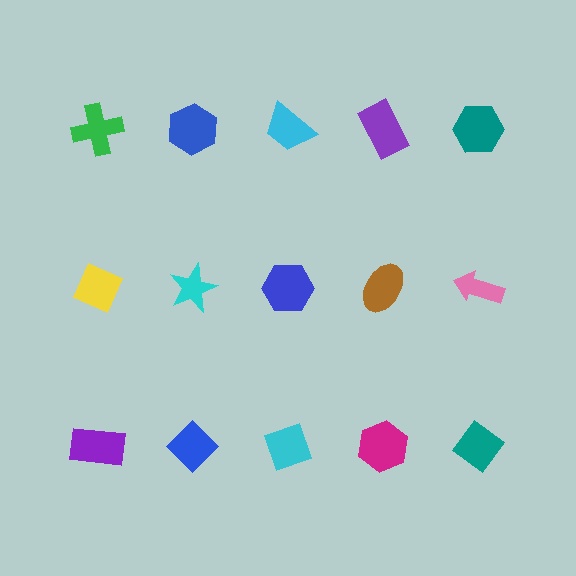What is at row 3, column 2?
A blue diamond.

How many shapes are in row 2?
5 shapes.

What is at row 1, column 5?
A teal hexagon.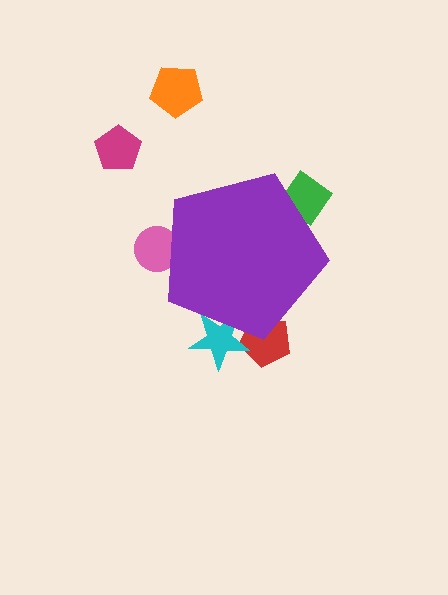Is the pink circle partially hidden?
Yes, the pink circle is partially hidden behind the purple pentagon.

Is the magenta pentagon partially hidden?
No, the magenta pentagon is fully visible.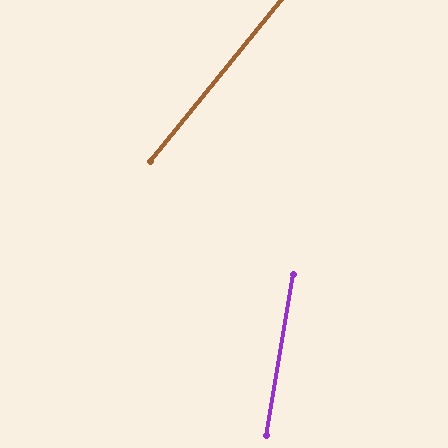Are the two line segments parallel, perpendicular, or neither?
Neither parallel nor perpendicular — they differ by about 29°.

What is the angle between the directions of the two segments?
Approximately 29 degrees.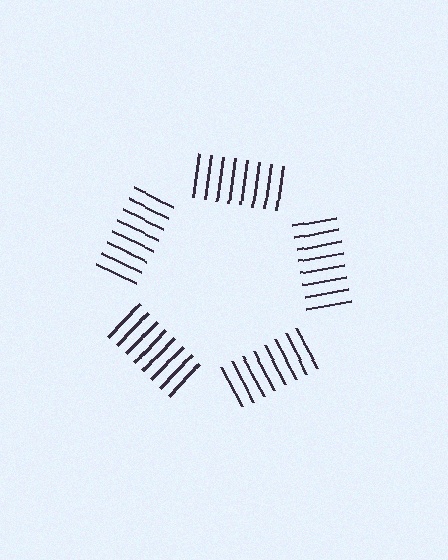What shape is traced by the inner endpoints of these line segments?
An illusory pentagon — the line segments terminate on its edges but no continuous stroke is drawn.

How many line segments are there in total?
40 — 8 along each of the 5 edges.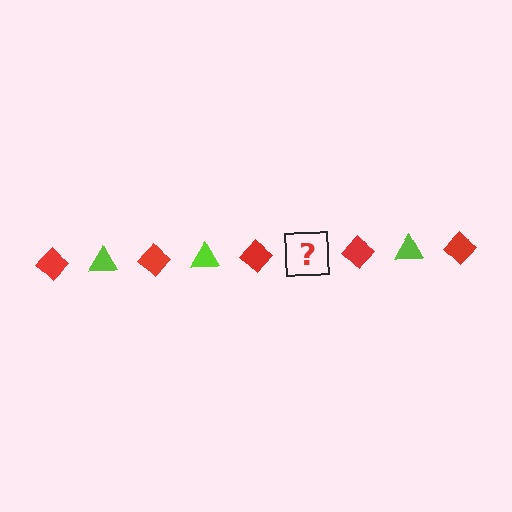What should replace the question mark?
The question mark should be replaced with a lime triangle.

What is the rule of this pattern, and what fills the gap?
The rule is that the pattern alternates between red diamond and lime triangle. The gap should be filled with a lime triangle.